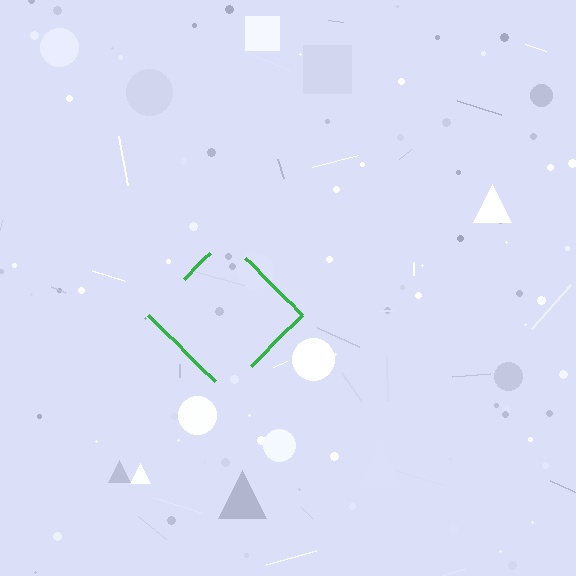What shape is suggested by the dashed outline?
The dashed outline suggests a diamond.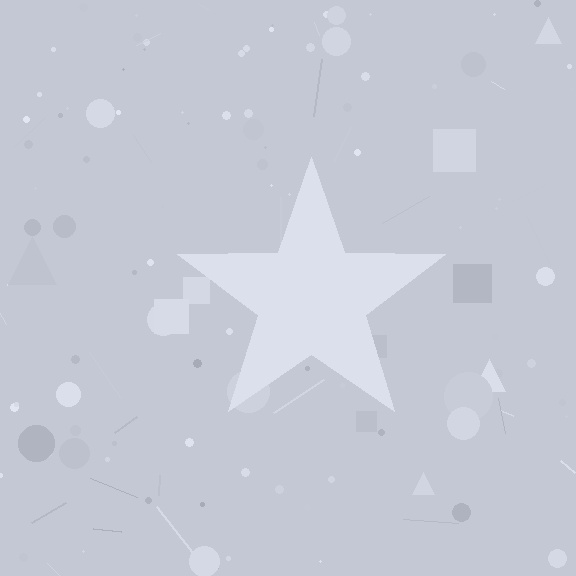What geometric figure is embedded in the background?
A star is embedded in the background.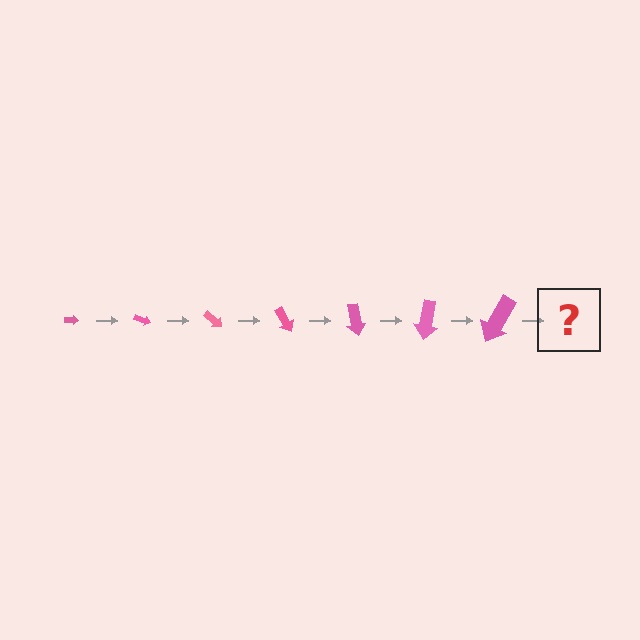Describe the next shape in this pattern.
It should be an arrow, larger than the previous one and rotated 140 degrees from the start.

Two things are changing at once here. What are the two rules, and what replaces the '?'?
The two rules are that the arrow grows larger each step and it rotates 20 degrees each step. The '?' should be an arrow, larger than the previous one and rotated 140 degrees from the start.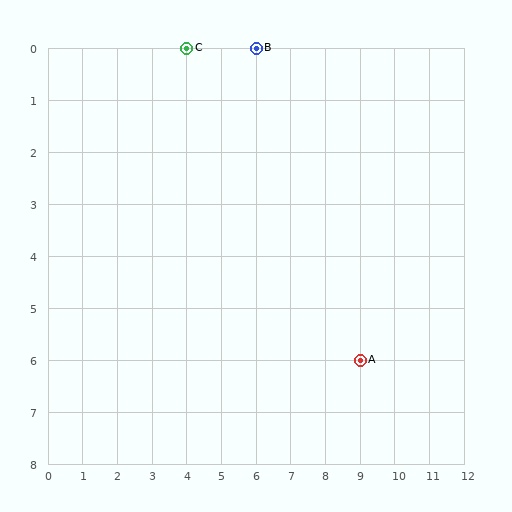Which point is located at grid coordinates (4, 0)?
Point C is at (4, 0).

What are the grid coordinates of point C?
Point C is at grid coordinates (4, 0).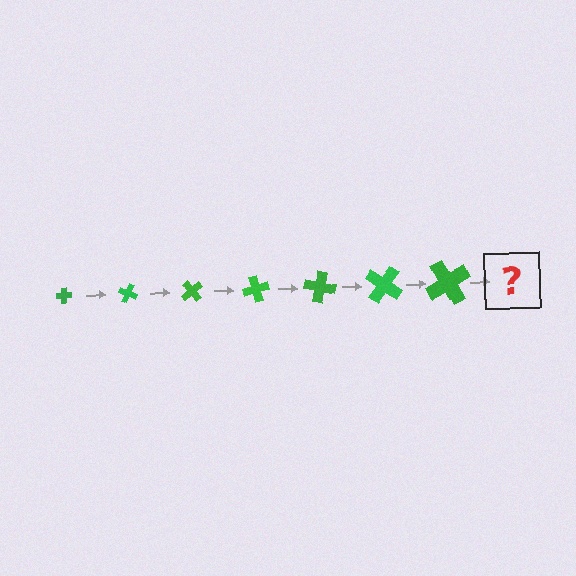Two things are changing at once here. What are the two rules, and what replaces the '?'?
The two rules are that the cross grows larger each step and it rotates 25 degrees each step. The '?' should be a cross, larger than the previous one and rotated 175 degrees from the start.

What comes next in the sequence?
The next element should be a cross, larger than the previous one and rotated 175 degrees from the start.